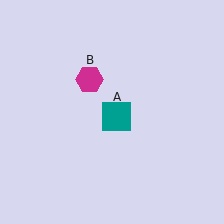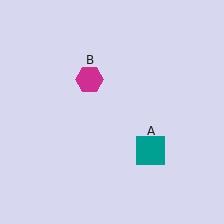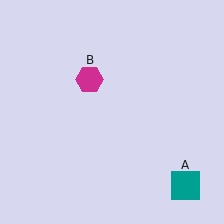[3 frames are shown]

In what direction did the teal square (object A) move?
The teal square (object A) moved down and to the right.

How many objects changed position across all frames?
1 object changed position: teal square (object A).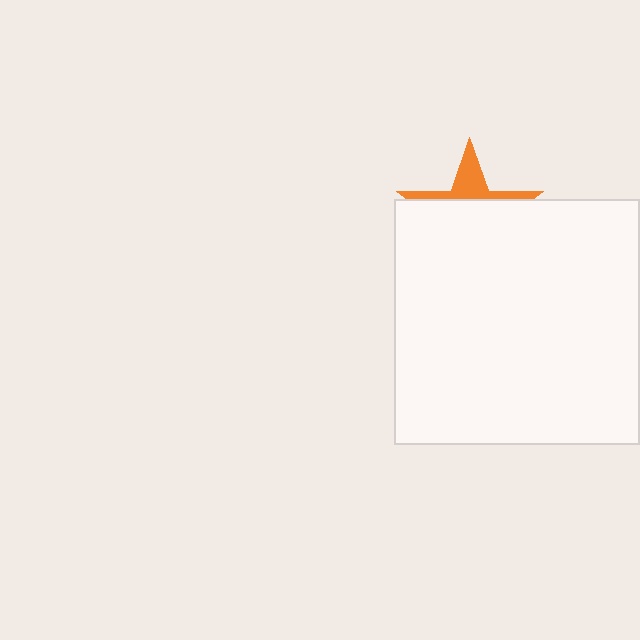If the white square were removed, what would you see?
You would see the complete orange star.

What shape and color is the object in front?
The object in front is a white square.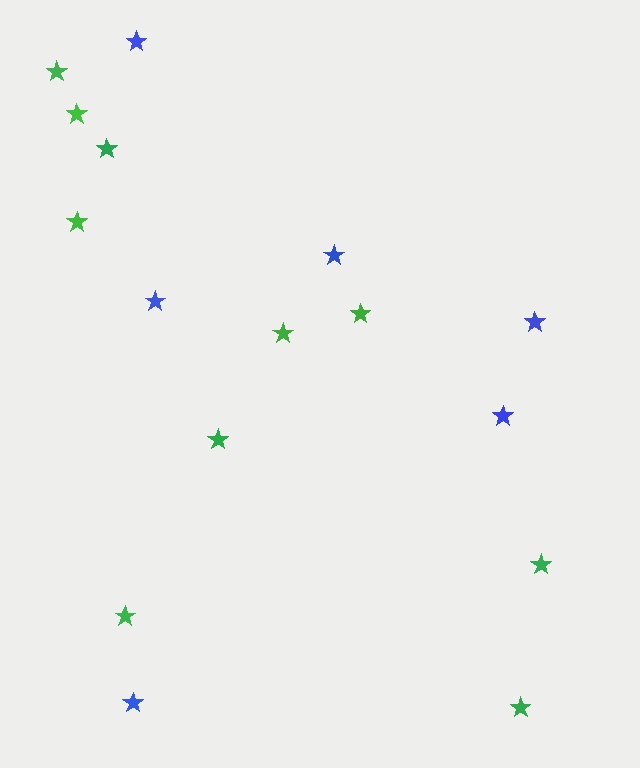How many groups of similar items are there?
There are 2 groups: one group of green stars (10) and one group of blue stars (6).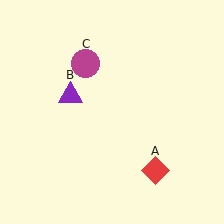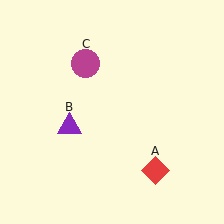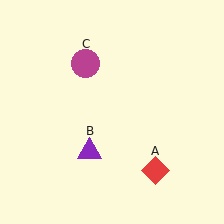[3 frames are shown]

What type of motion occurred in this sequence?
The purple triangle (object B) rotated counterclockwise around the center of the scene.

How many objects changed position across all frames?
1 object changed position: purple triangle (object B).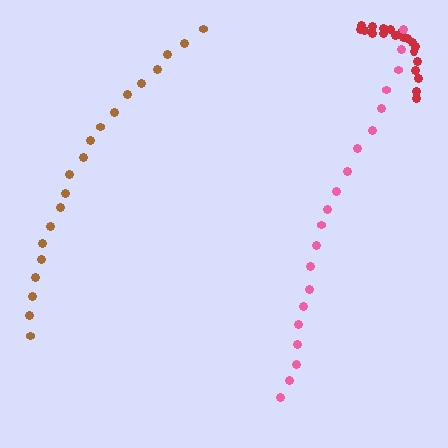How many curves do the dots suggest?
There are 3 distinct paths.